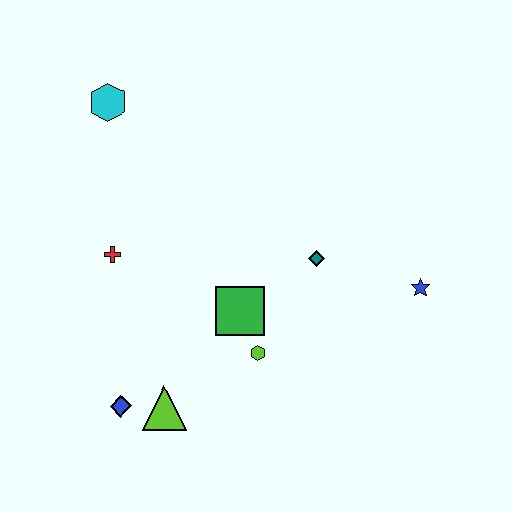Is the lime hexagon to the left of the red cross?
No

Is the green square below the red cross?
Yes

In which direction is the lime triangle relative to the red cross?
The lime triangle is below the red cross.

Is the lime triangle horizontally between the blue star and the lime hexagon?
No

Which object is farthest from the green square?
The cyan hexagon is farthest from the green square.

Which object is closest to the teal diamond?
The green square is closest to the teal diamond.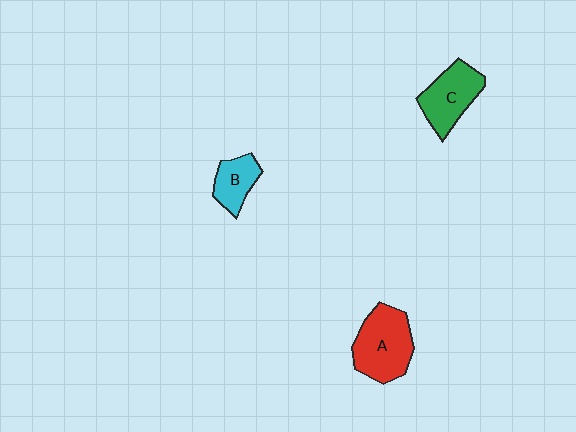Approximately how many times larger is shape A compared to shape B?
Approximately 1.9 times.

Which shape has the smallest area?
Shape B (cyan).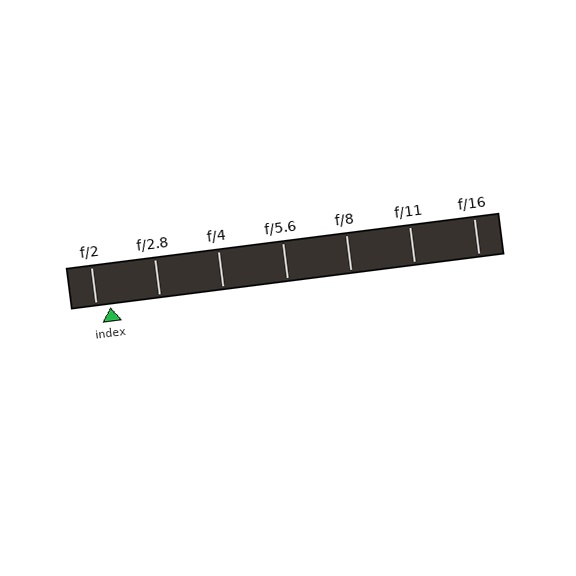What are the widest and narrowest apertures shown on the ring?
The widest aperture shown is f/2 and the narrowest is f/16.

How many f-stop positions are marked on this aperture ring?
There are 7 f-stop positions marked.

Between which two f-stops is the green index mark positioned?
The index mark is between f/2 and f/2.8.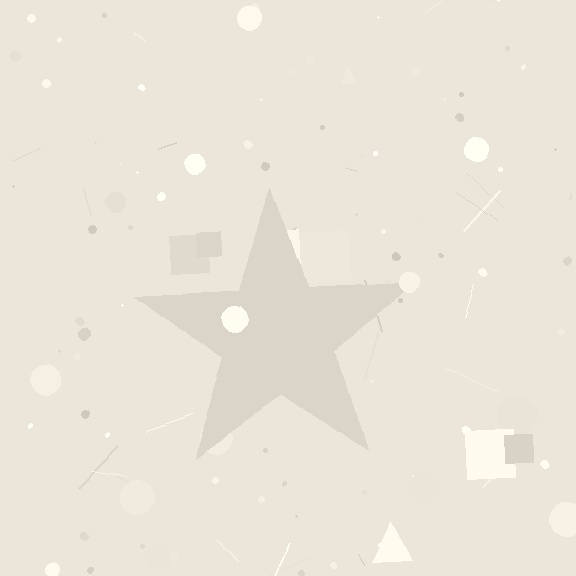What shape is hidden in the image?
A star is hidden in the image.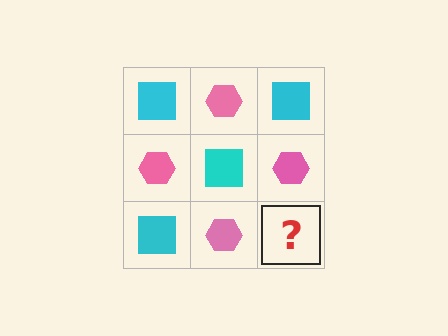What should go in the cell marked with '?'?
The missing cell should contain a cyan square.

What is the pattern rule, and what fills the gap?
The rule is that it alternates cyan square and pink hexagon in a checkerboard pattern. The gap should be filled with a cyan square.